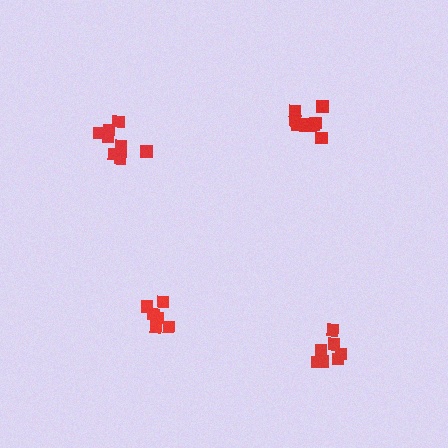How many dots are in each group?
Group 1: 10 dots, Group 2: 8 dots, Group 3: 7 dots, Group 4: 6 dots (31 total).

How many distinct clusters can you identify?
There are 4 distinct clusters.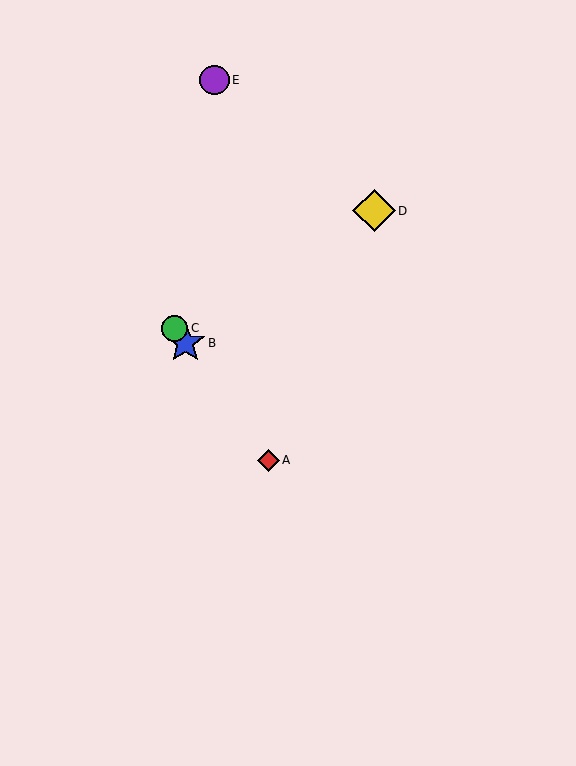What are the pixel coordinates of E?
Object E is at (215, 80).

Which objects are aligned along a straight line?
Objects A, B, C are aligned along a straight line.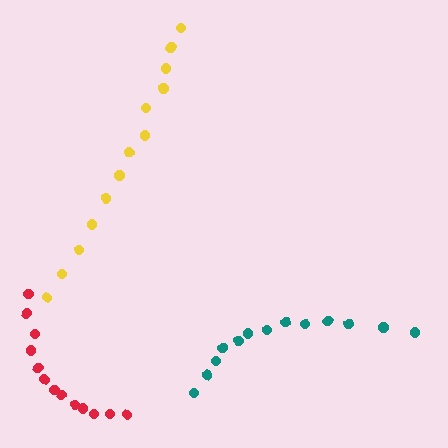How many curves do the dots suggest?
There are 3 distinct paths.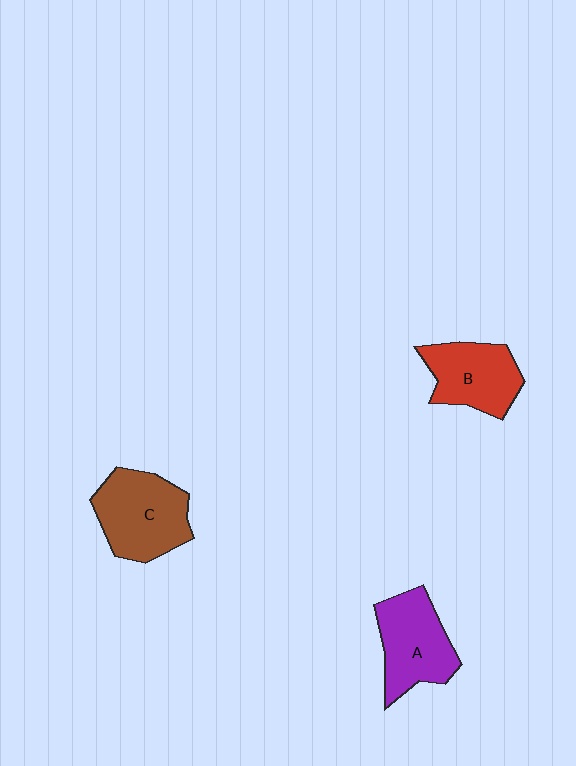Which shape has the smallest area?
Shape B (red).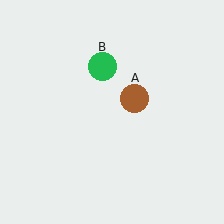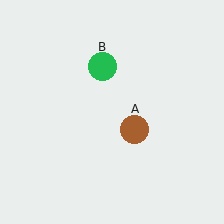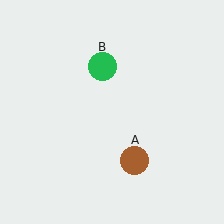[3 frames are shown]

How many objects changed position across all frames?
1 object changed position: brown circle (object A).